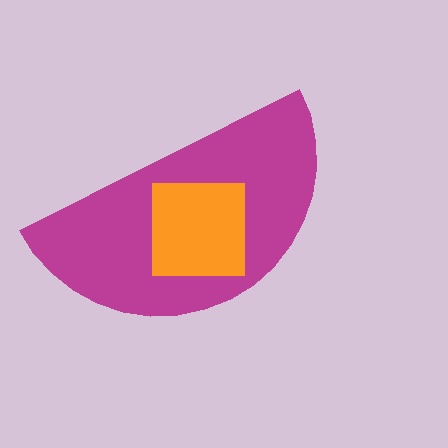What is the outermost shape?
The magenta semicircle.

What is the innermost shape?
The orange square.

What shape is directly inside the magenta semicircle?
The orange square.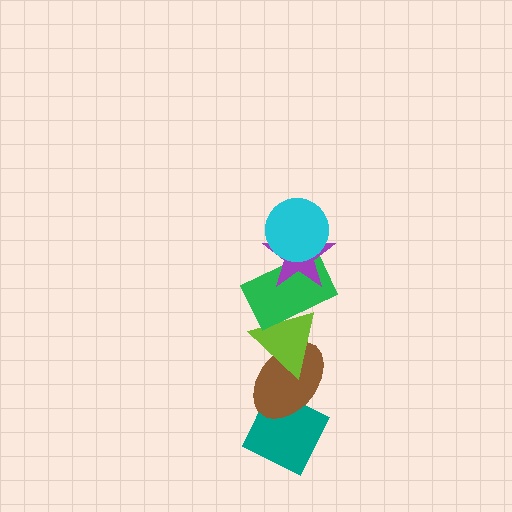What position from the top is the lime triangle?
The lime triangle is 4th from the top.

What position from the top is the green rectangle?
The green rectangle is 3rd from the top.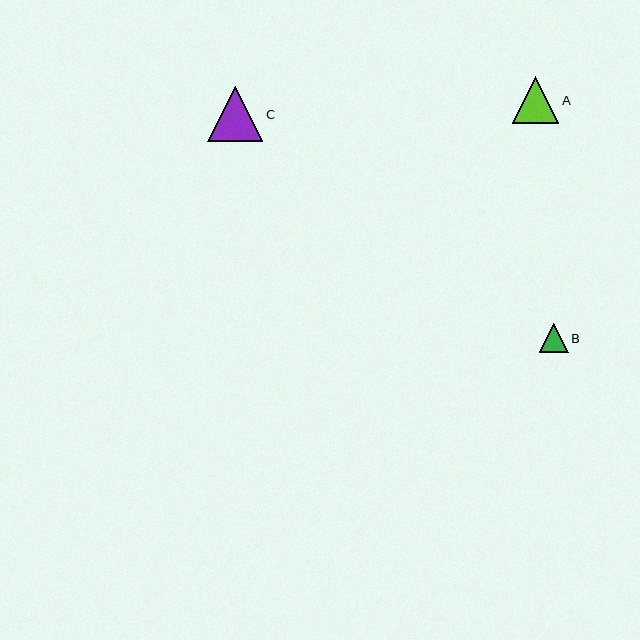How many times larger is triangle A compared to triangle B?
Triangle A is approximately 1.6 times the size of triangle B.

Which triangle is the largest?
Triangle C is the largest with a size of approximately 55 pixels.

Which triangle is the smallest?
Triangle B is the smallest with a size of approximately 29 pixels.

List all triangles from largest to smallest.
From largest to smallest: C, A, B.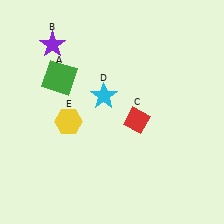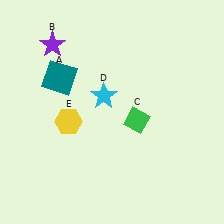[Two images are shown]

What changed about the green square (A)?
In Image 1, A is green. In Image 2, it changed to teal.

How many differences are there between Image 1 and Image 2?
There are 2 differences between the two images.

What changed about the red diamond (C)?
In Image 1, C is red. In Image 2, it changed to green.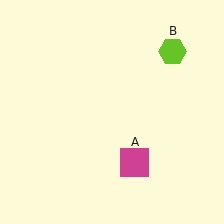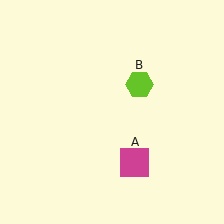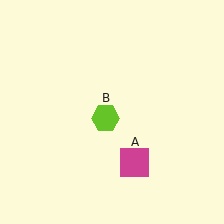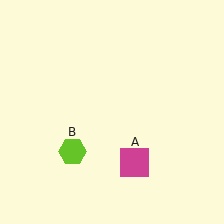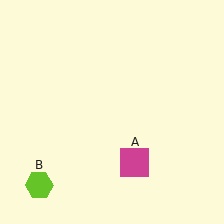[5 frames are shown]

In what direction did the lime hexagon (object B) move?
The lime hexagon (object B) moved down and to the left.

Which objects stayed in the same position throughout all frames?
Magenta square (object A) remained stationary.